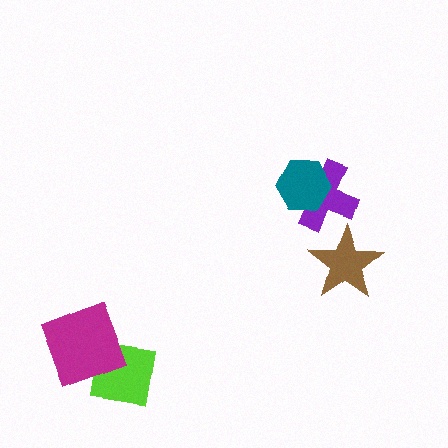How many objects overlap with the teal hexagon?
1 object overlaps with the teal hexagon.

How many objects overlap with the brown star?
0 objects overlap with the brown star.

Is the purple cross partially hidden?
Yes, it is partially covered by another shape.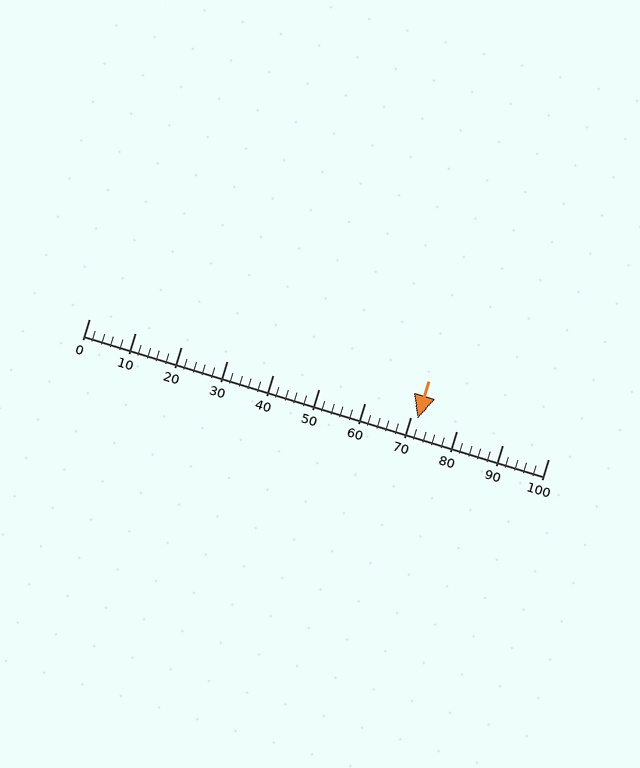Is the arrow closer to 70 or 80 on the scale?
The arrow is closer to 70.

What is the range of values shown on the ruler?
The ruler shows values from 0 to 100.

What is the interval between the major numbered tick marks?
The major tick marks are spaced 10 units apart.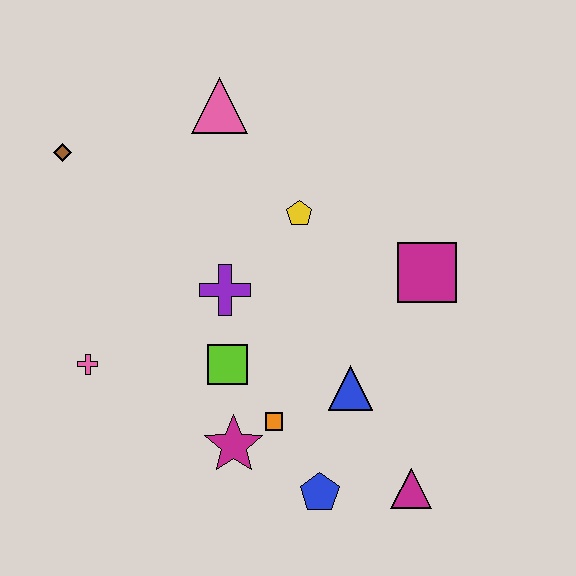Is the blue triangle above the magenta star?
Yes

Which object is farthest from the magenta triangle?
The brown diamond is farthest from the magenta triangle.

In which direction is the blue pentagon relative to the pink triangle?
The blue pentagon is below the pink triangle.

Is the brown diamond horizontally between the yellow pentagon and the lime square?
No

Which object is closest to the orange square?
The magenta star is closest to the orange square.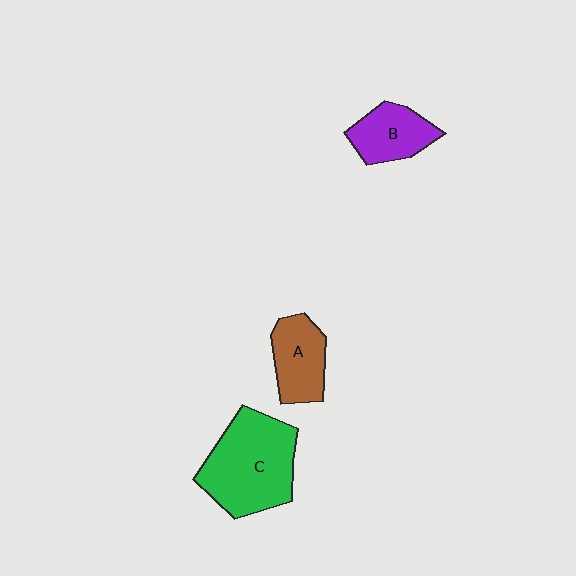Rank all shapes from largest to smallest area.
From largest to smallest: C (green), A (brown), B (purple).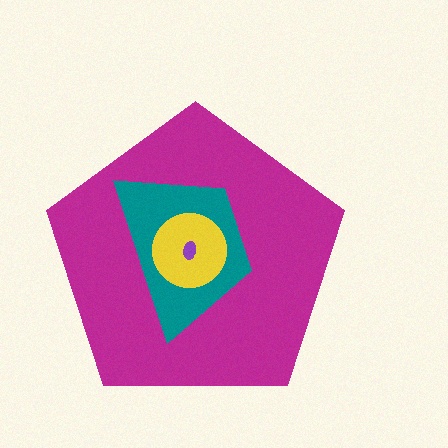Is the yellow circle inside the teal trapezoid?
Yes.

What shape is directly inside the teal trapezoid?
The yellow circle.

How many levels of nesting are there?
4.